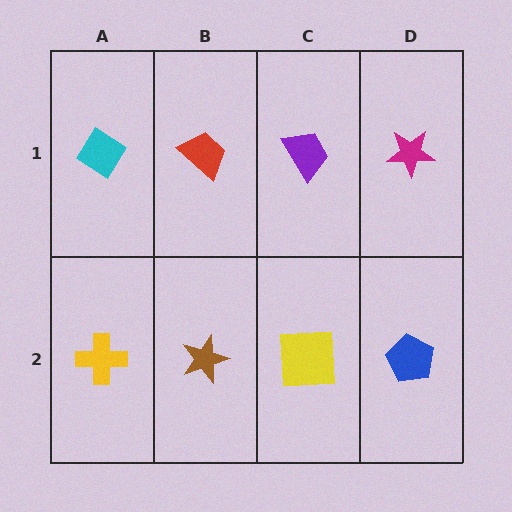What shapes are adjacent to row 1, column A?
A yellow cross (row 2, column A), a red trapezoid (row 1, column B).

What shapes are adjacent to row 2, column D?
A magenta star (row 1, column D), a yellow square (row 2, column C).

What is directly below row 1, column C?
A yellow square.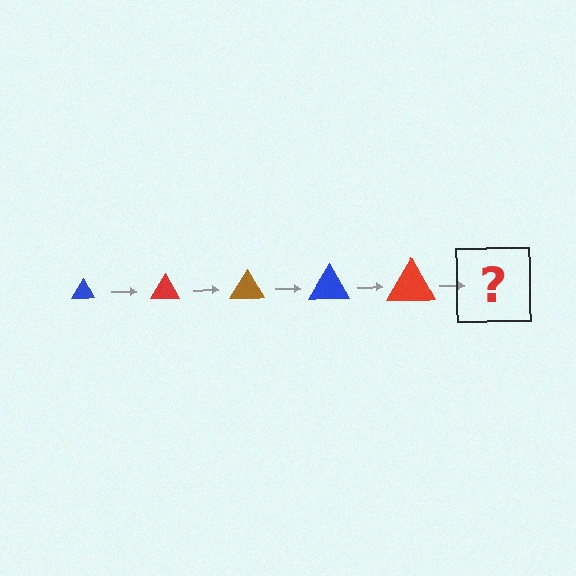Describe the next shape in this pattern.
It should be a brown triangle, larger than the previous one.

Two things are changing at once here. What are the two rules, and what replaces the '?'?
The two rules are that the triangle grows larger each step and the color cycles through blue, red, and brown. The '?' should be a brown triangle, larger than the previous one.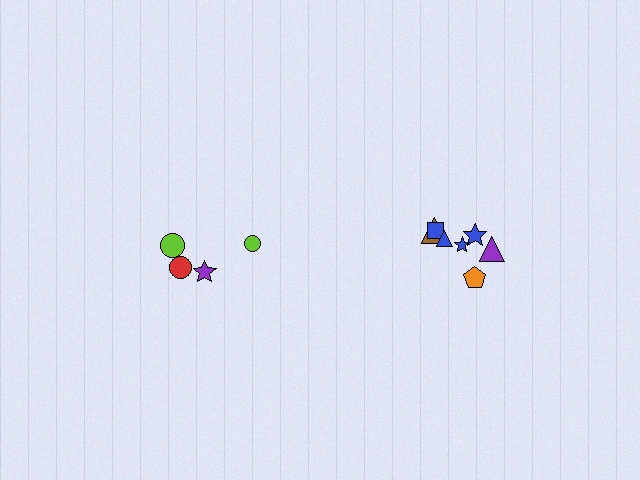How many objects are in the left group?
There are 4 objects.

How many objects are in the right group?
There are 7 objects.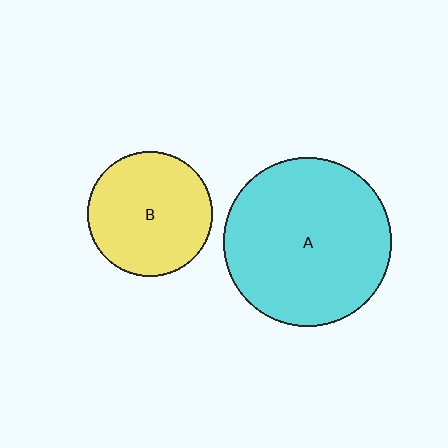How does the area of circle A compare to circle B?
Approximately 1.8 times.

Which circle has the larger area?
Circle A (cyan).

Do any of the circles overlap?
No, none of the circles overlap.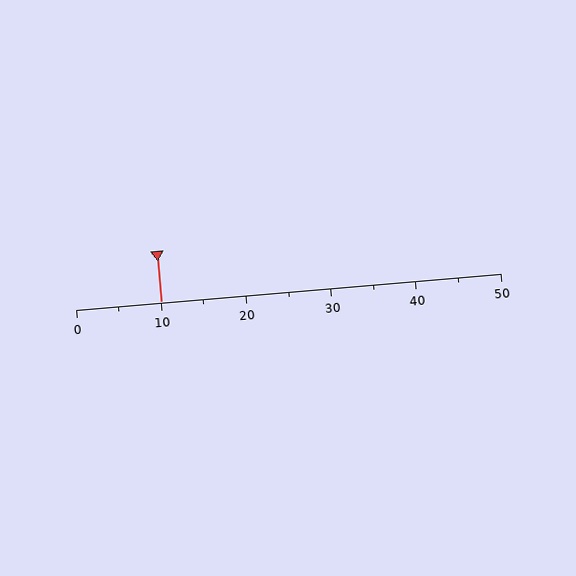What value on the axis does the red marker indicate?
The marker indicates approximately 10.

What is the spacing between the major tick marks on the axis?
The major ticks are spaced 10 apart.